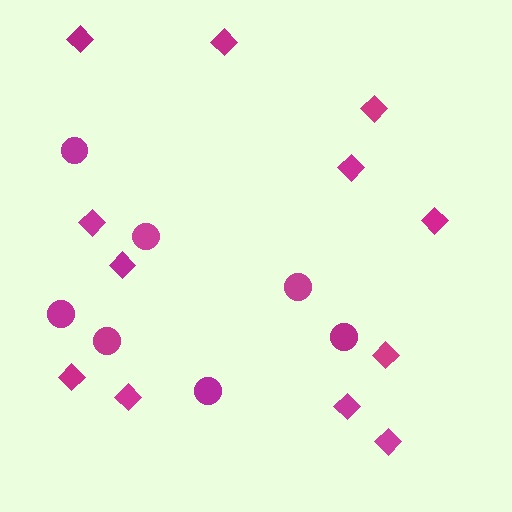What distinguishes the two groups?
There are 2 groups: one group of diamonds (12) and one group of circles (7).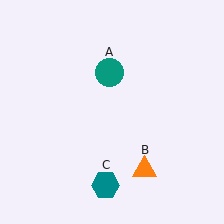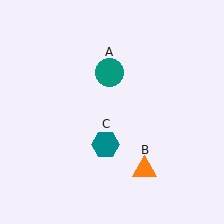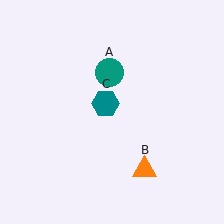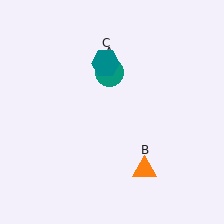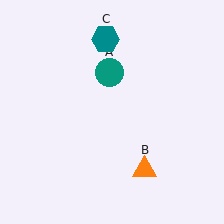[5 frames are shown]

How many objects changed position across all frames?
1 object changed position: teal hexagon (object C).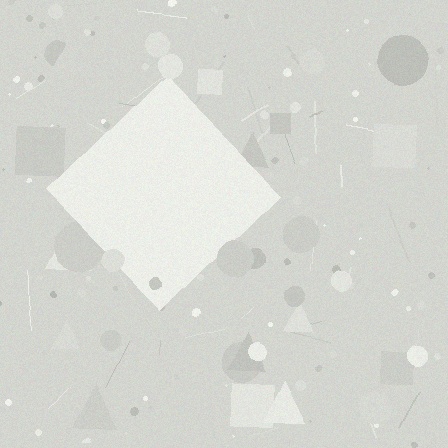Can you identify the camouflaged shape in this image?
The camouflaged shape is a diamond.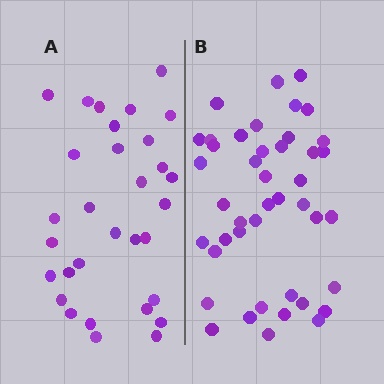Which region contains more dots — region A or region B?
Region B (the right region) has more dots.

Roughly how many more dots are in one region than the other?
Region B has roughly 12 or so more dots than region A.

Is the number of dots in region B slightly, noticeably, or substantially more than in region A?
Region B has noticeably more, but not dramatically so. The ratio is roughly 1.4 to 1.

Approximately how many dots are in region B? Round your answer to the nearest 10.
About 40 dots. (The exact count is 43, which rounds to 40.)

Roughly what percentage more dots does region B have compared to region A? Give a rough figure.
About 40% more.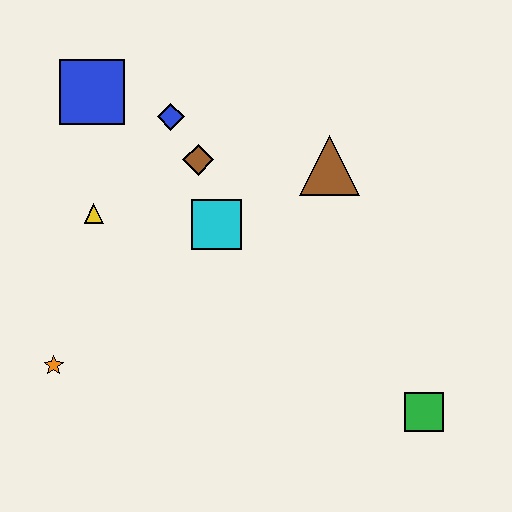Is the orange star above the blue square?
No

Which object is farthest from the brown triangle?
The orange star is farthest from the brown triangle.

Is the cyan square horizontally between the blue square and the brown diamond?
No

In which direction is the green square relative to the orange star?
The green square is to the right of the orange star.